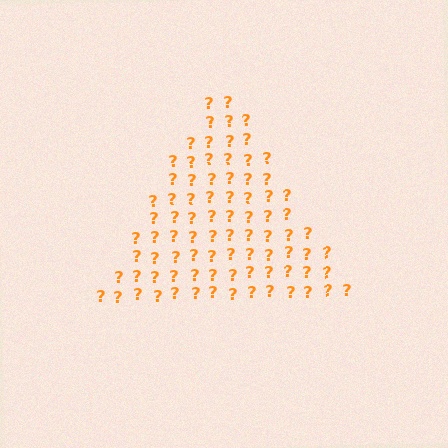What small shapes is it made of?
It is made of small question marks.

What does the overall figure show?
The overall figure shows a triangle.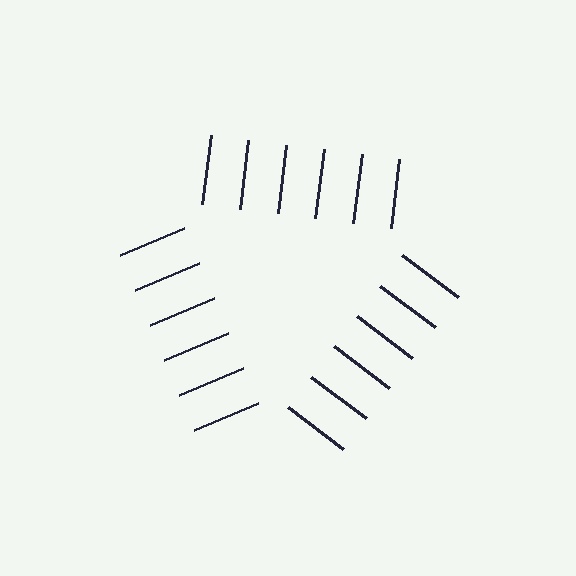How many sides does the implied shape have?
3 sides — the line-ends trace a triangle.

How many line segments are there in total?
18 — 6 along each of the 3 edges.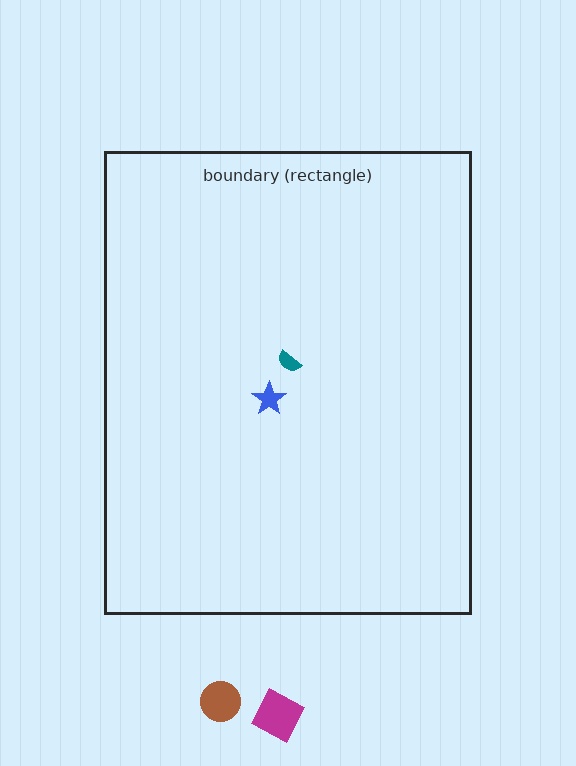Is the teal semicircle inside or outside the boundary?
Inside.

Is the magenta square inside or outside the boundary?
Outside.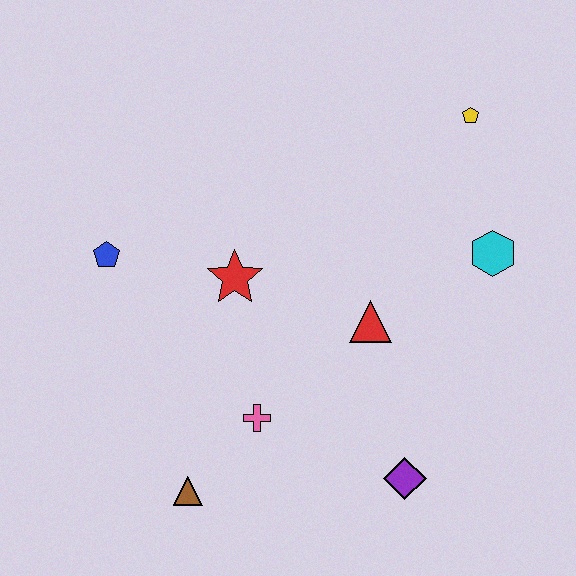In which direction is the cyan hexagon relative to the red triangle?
The cyan hexagon is to the right of the red triangle.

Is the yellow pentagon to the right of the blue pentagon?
Yes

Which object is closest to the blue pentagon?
The red star is closest to the blue pentagon.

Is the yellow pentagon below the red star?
No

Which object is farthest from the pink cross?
The yellow pentagon is farthest from the pink cross.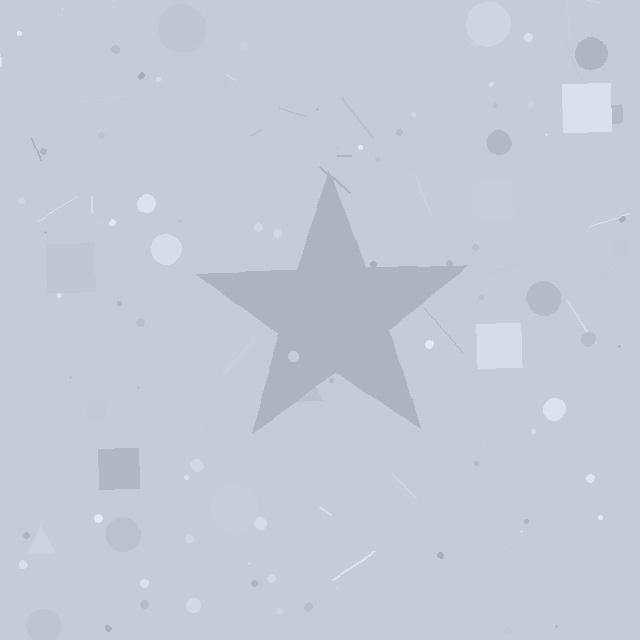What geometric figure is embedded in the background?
A star is embedded in the background.